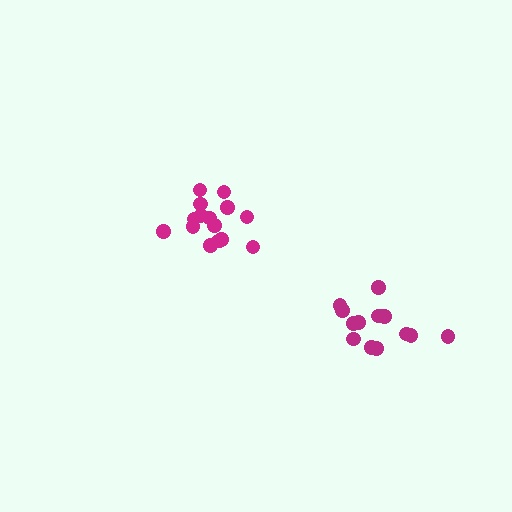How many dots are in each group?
Group 1: 14 dots, Group 2: 16 dots (30 total).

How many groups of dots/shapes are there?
There are 2 groups.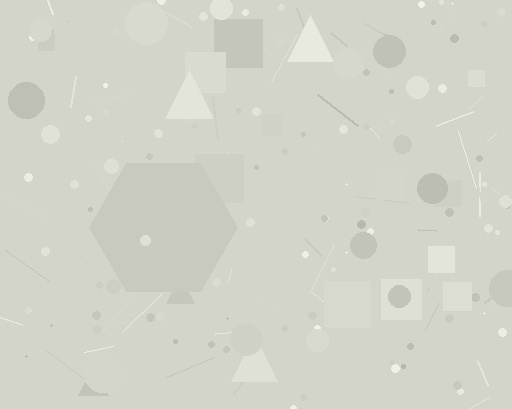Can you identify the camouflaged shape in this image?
The camouflaged shape is a hexagon.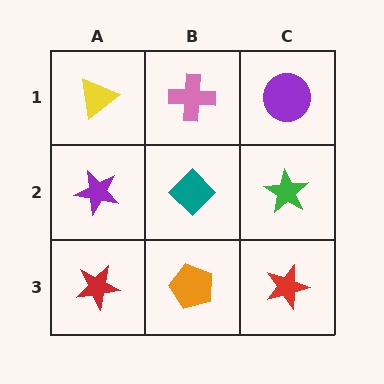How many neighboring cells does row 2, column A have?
3.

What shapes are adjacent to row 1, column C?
A green star (row 2, column C), a pink cross (row 1, column B).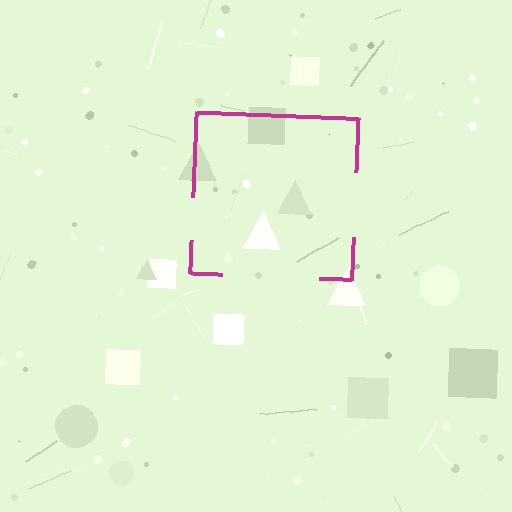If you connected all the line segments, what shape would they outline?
They would outline a square.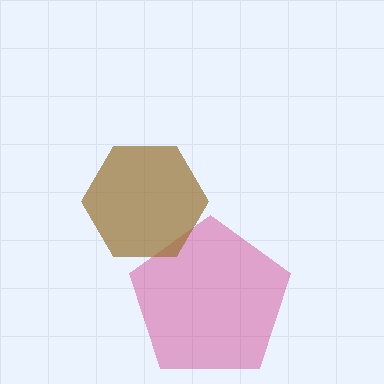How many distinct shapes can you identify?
There are 2 distinct shapes: a magenta pentagon, a brown hexagon.